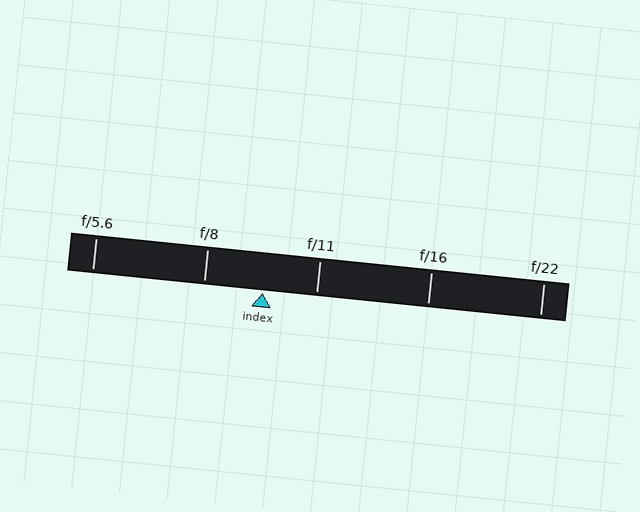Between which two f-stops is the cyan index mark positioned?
The index mark is between f/8 and f/11.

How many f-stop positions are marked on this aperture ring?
There are 5 f-stop positions marked.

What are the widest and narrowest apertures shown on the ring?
The widest aperture shown is f/5.6 and the narrowest is f/22.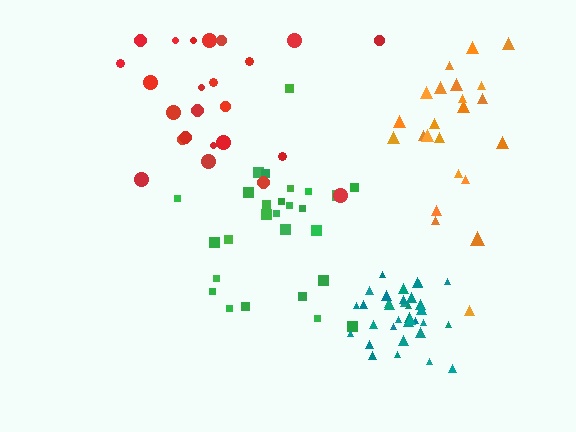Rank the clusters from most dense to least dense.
teal, green, orange, red.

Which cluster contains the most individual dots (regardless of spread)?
Teal (34).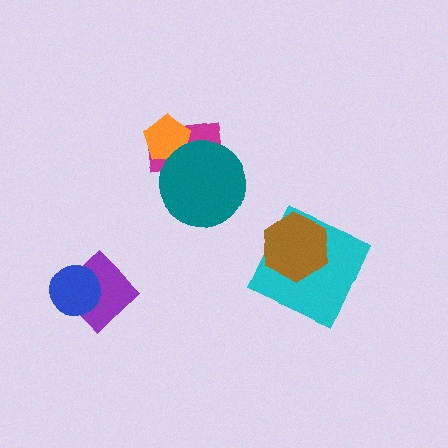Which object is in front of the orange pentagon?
The teal circle is in front of the orange pentagon.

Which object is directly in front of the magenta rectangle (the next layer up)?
The orange pentagon is directly in front of the magenta rectangle.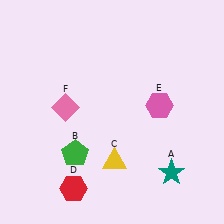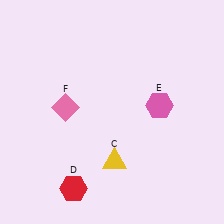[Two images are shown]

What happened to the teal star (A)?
The teal star (A) was removed in Image 2. It was in the bottom-right area of Image 1.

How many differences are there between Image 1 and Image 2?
There are 2 differences between the two images.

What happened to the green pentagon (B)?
The green pentagon (B) was removed in Image 2. It was in the bottom-left area of Image 1.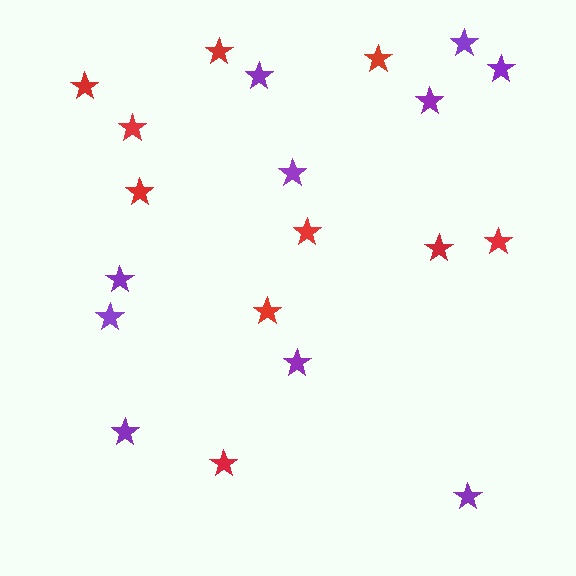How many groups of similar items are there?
There are 2 groups: one group of purple stars (10) and one group of red stars (10).